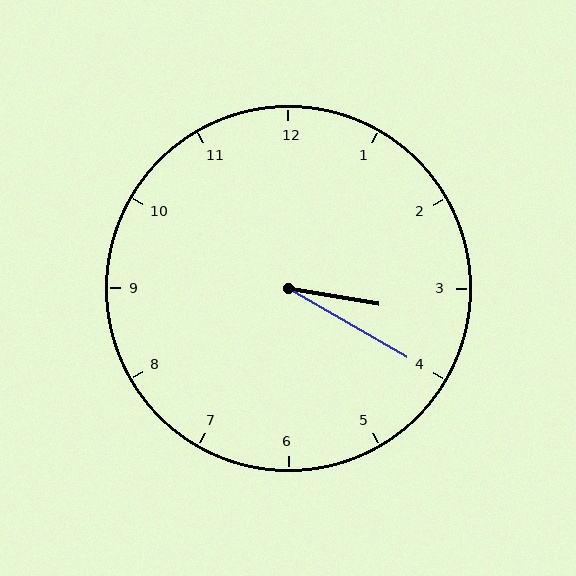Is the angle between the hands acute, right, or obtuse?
It is acute.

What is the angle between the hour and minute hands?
Approximately 20 degrees.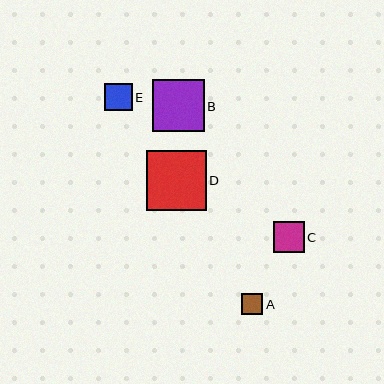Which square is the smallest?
Square A is the smallest with a size of approximately 21 pixels.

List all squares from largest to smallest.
From largest to smallest: D, B, C, E, A.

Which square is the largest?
Square D is the largest with a size of approximately 59 pixels.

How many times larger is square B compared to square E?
Square B is approximately 1.9 times the size of square E.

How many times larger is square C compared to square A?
Square C is approximately 1.4 times the size of square A.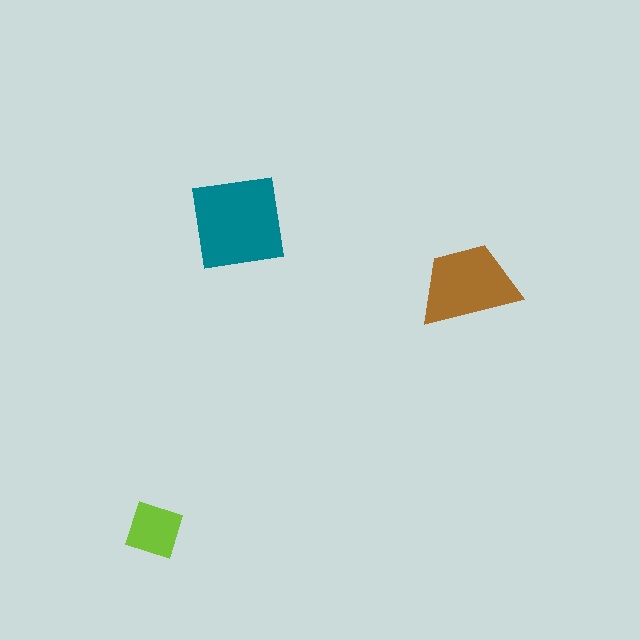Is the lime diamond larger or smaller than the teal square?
Smaller.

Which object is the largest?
The teal square.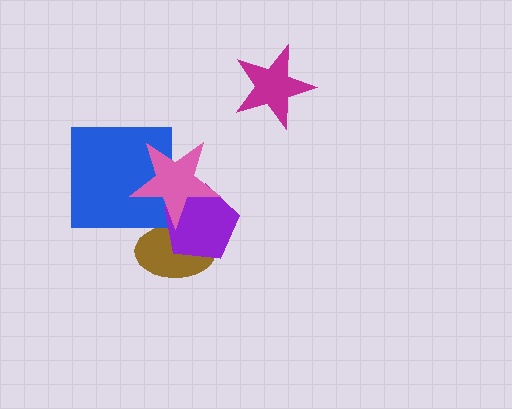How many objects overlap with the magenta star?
0 objects overlap with the magenta star.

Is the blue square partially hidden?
Yes, it is partially covered by another shape.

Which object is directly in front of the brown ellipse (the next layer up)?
The purple pentagon is directly in front of the brown ellipse.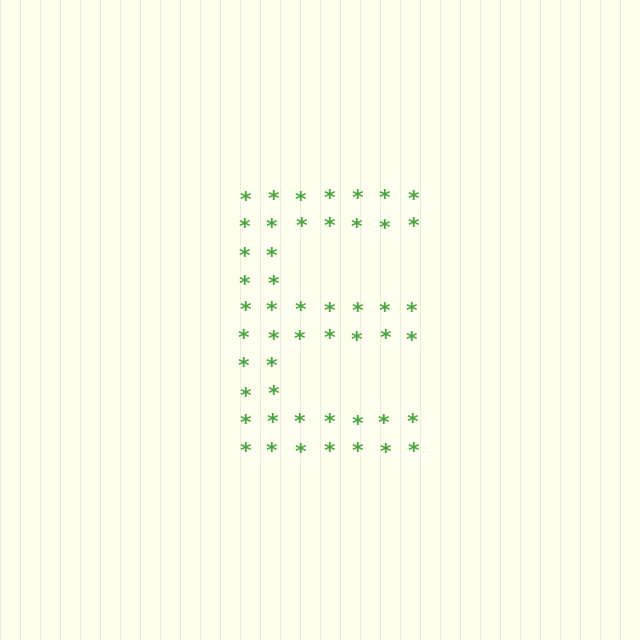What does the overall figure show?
The overall figure shows the letter E.